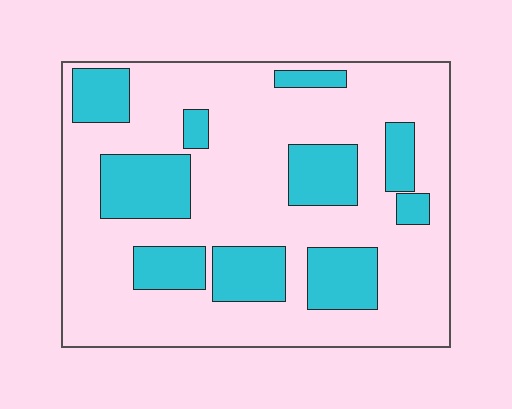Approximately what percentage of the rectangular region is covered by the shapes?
Approximately 30%.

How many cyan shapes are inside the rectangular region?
10.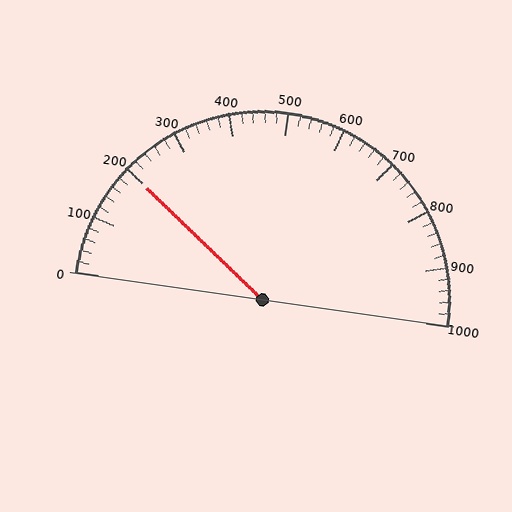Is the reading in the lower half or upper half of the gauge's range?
The reading is in the lower half of the range (0 to 1000).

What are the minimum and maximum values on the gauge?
The gauge ranges from 0 to 1000.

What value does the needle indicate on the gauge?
The needle indicates approximately 200.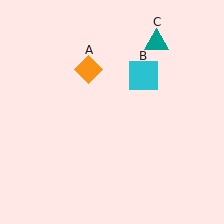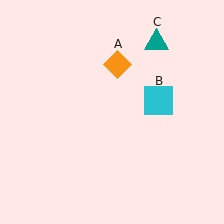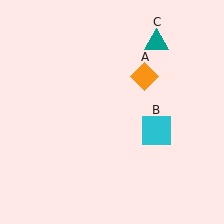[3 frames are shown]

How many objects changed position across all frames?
2 objects changed position: orange diamond (object A), cyan square (object B).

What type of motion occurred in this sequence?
The orange diamond (object A), cyan square (object B) rotated clockwise around the center of the scene.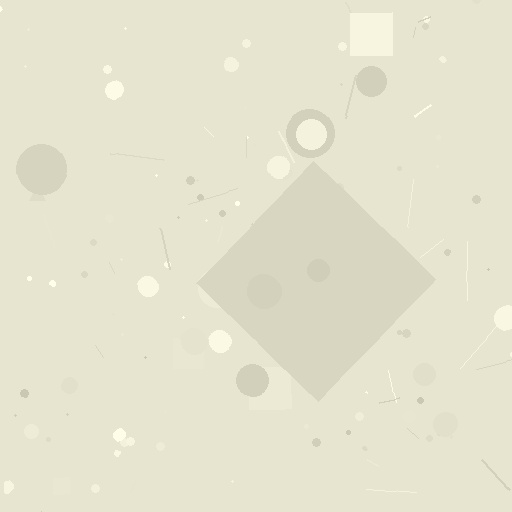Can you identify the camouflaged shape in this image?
The camouflaged shape is a diamond.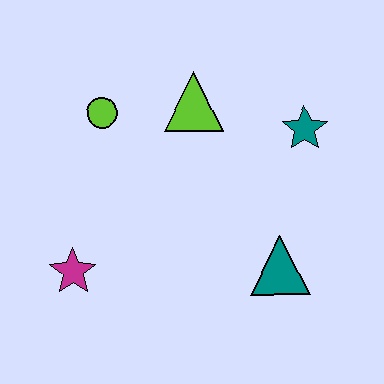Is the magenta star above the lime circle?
No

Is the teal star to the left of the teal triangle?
No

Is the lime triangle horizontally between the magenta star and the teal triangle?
Yes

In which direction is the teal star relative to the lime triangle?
The teal star is to the right of the lime triangle.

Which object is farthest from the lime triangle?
The magenta star is farthest from the lime triangle.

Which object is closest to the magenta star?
The lime circle is closest to the magenta star.